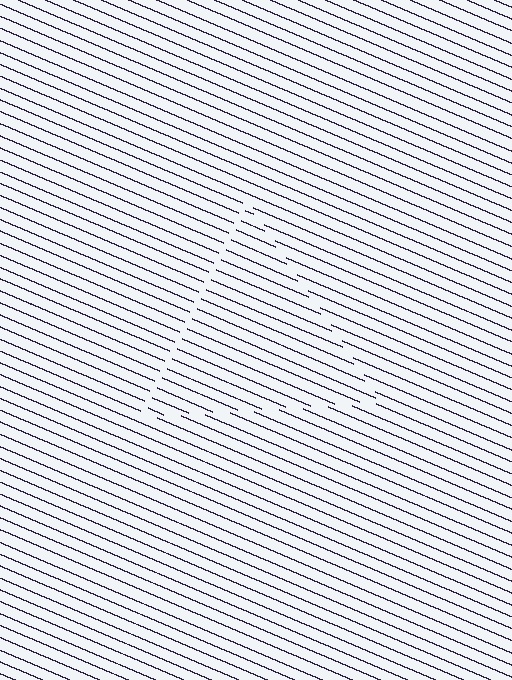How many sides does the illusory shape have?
3 sides — the line-ends trace a triangle.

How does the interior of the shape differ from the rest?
The interior of the shape contains the same grating, shifted by half a period — the contour is defined by the phase discontinuity where line-ends from the inner and outer gratings abut.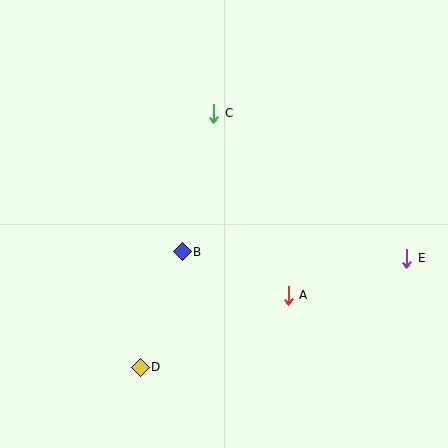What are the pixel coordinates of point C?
Point C is at (214, 113).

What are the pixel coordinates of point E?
Point E is at (407, 258).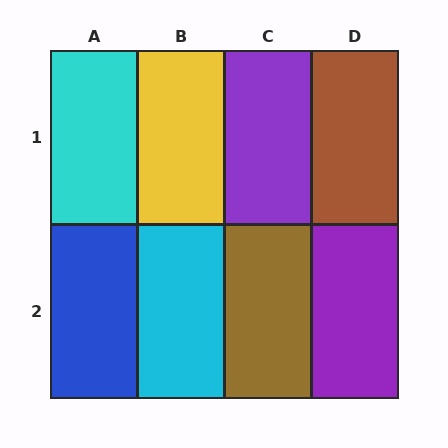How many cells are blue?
1 cell is blue.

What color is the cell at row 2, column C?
Brown.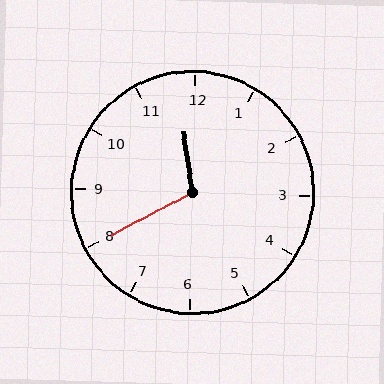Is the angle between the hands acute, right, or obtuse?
It is obtuse.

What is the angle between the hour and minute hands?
Approximately 110 degrees.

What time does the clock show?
11:40.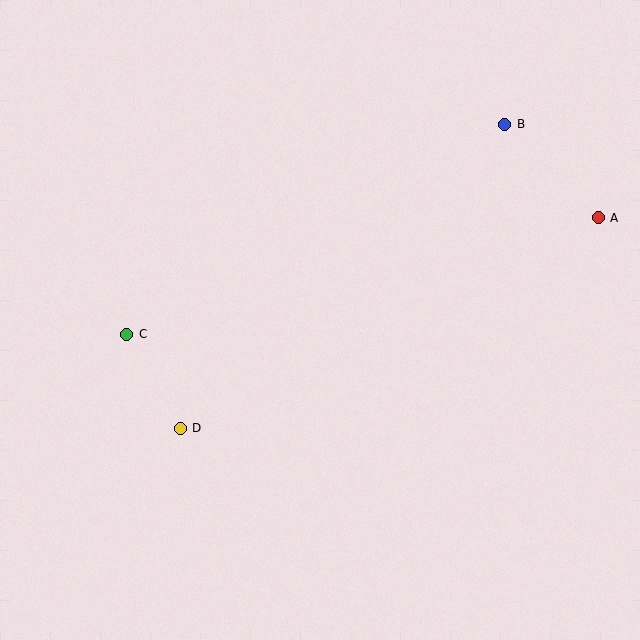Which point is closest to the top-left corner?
Point C is closest to the top-left corner.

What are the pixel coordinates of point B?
Point B is at (505, 124).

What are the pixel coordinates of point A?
Point A is at (598, 218).